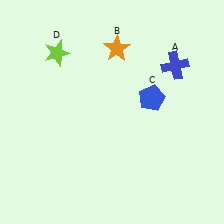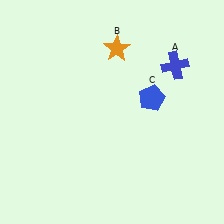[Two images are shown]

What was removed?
The lime star (D) was removed in Image 2.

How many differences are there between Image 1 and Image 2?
There is 1 difference between the two images.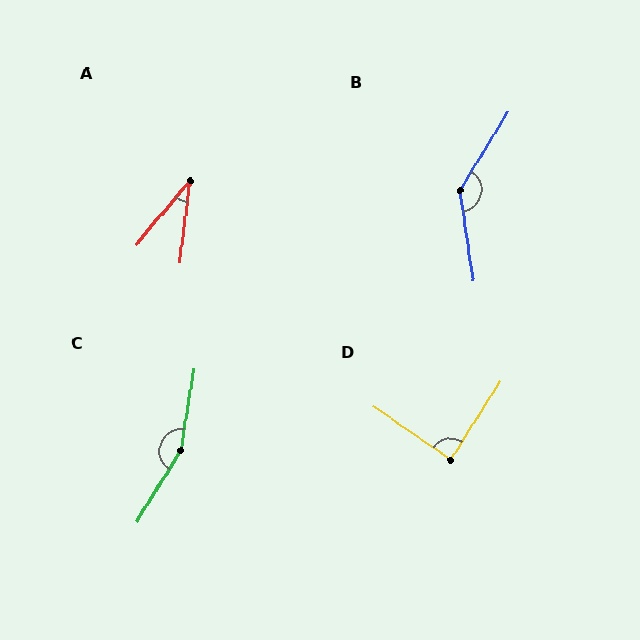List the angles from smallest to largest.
A (33°), D (88°), B (140°), C (158°).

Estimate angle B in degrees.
Approximately 140 degrees.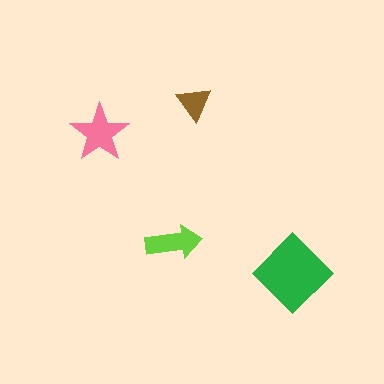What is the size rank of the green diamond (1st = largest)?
1st.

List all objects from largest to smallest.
The green diamond, the pink star, the lime arrow, the brown triangle.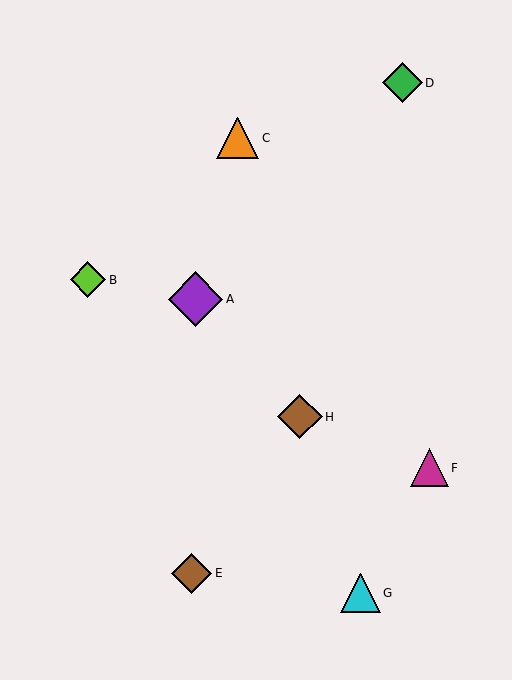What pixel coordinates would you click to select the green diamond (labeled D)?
Click at (402, 83) to select the green diamond D.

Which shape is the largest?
The purple diamond (labeled A) is the largest.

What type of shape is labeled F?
Shape F is a magenta triangle.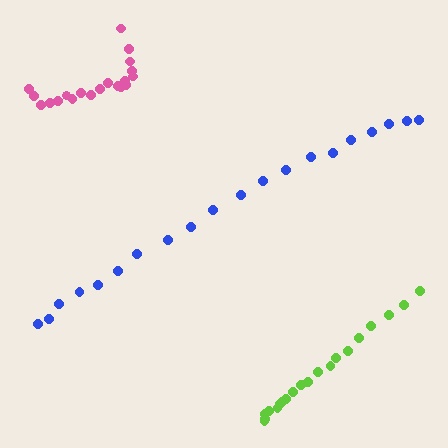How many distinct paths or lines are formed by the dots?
There are 3 distinct paths.